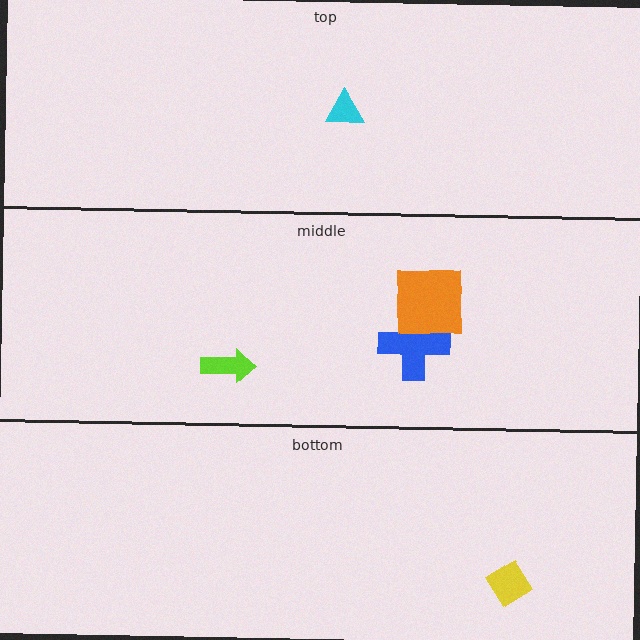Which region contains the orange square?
The middle region.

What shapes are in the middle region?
The blue cross, the lime arrow, the orange square.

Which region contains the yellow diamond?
The bottom region.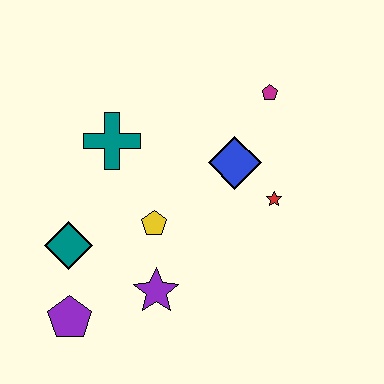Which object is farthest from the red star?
The purple pentagon is farthest from the red star.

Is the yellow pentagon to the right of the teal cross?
Yes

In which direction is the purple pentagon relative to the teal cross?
The purple pentagon is below the teal cross.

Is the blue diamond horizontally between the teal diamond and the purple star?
No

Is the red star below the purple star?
No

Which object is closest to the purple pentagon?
The teal diamond is closest to the purple pentagon.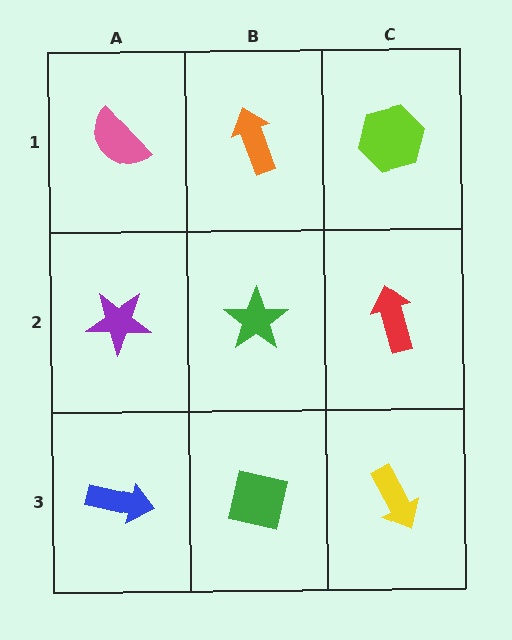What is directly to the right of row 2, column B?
A red arrow.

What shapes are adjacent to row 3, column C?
A red arrow (row 2, column C), a green square (row 3, column B).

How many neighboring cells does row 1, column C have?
2.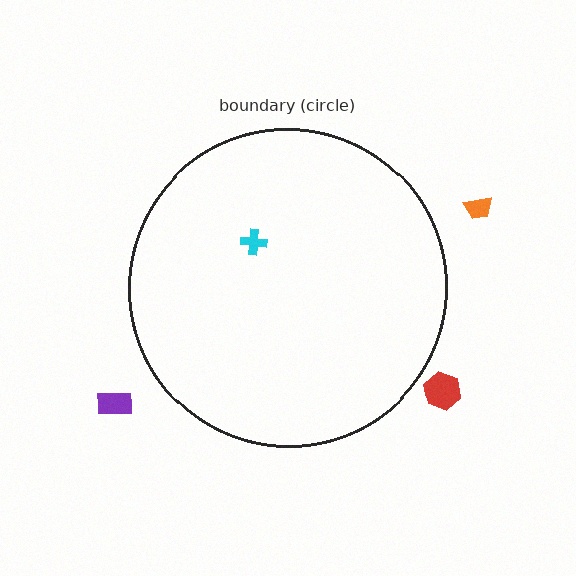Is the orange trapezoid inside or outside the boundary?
Outside.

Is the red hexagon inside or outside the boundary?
Outside.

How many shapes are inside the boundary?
1 inside, 3 outside.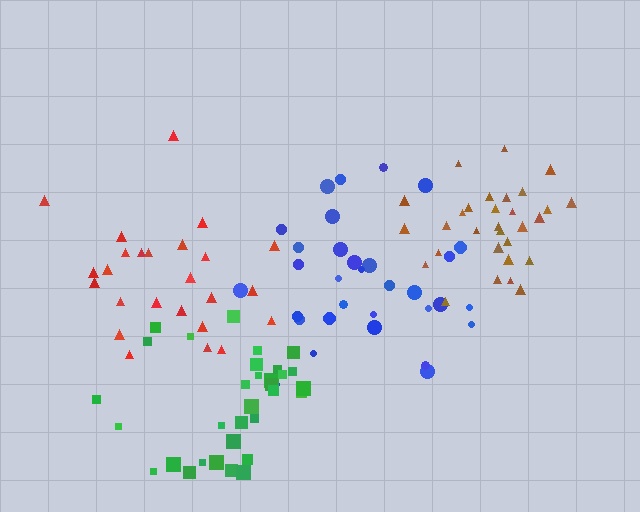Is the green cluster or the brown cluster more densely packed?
Brown.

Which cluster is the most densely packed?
Brown.